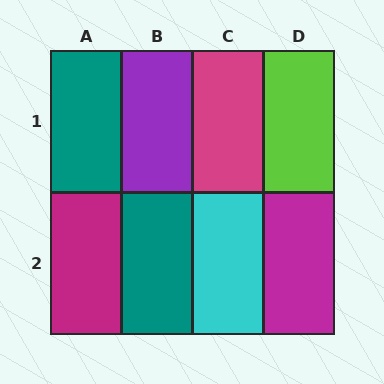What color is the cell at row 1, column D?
Lime.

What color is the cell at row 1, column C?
Magenta.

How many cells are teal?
2 cells are teal.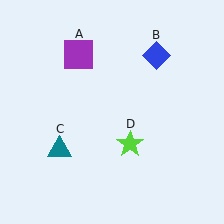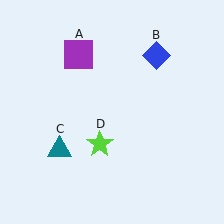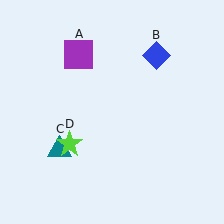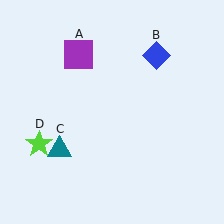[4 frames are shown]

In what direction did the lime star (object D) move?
The lime star (object D) moved left.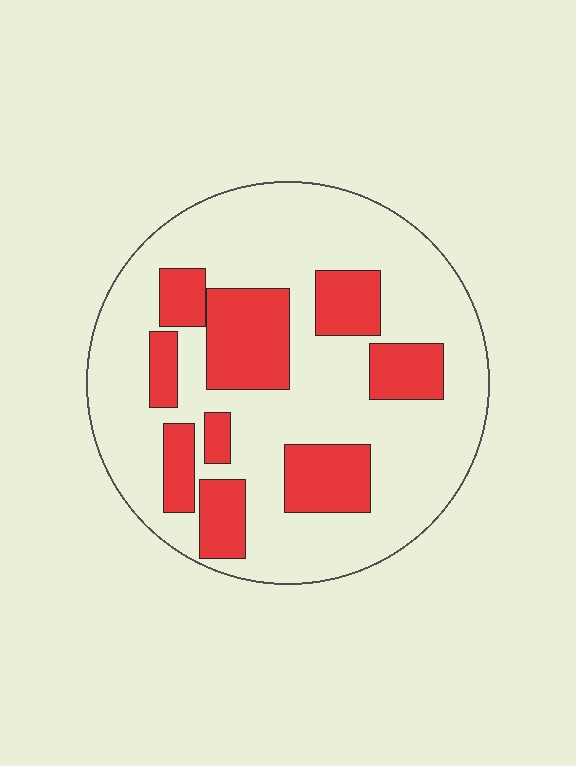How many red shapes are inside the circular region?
9.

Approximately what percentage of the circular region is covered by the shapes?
Approximately 30%.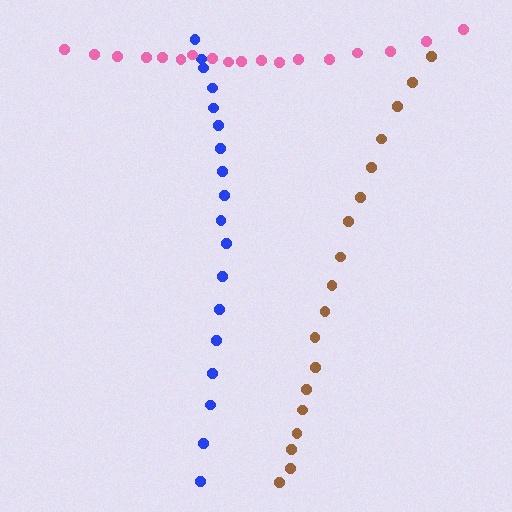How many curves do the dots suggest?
There are 3 distinct paths.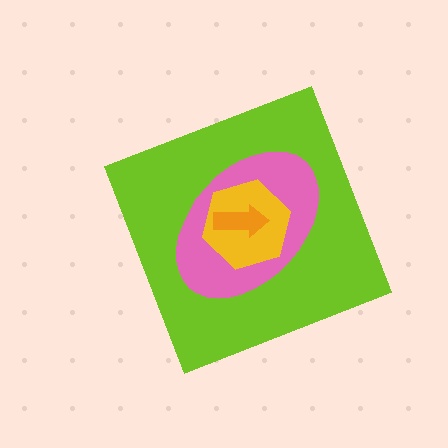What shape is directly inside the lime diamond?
The pink ellipse.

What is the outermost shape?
The lime diamond.